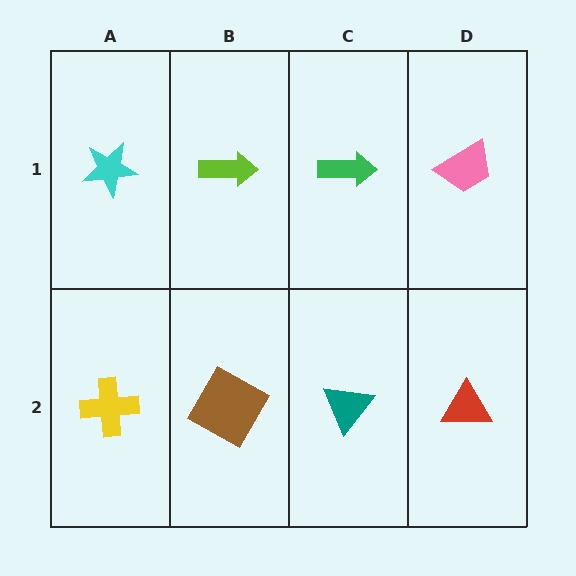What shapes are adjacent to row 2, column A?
A cyan star (row 1, column A), a brown square (row 2, column B).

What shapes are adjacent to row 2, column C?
A green arrow (row 1, column C), a brown square (row 2, column B), a red triangle (row 2, column D).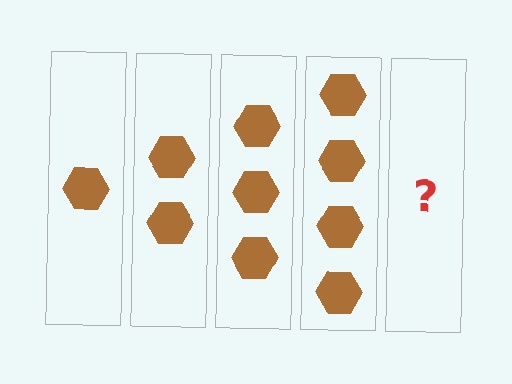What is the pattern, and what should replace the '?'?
The pattern is that each step adds one more hexagon. The '?' should be 5 hexagons.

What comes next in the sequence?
The next element should be 5 hexagons.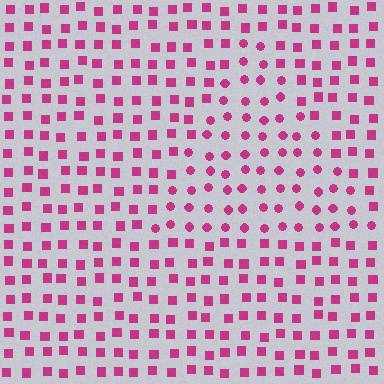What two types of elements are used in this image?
The image uses circles inside the triangle region and squares outside it.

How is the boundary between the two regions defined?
The boundary is defined by a change in element shape: circles inside vs. squares outside. All elements share the same color and spacing.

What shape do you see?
I see a triangle.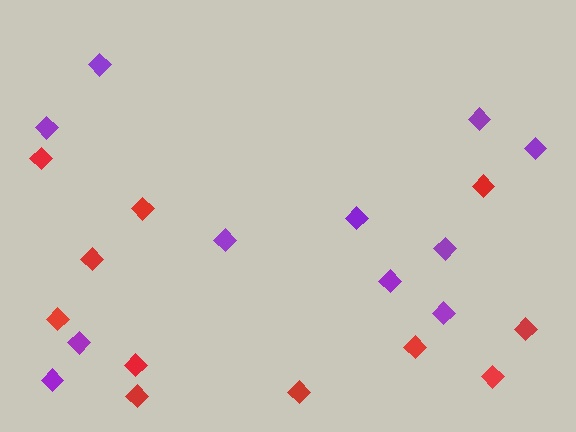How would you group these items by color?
There are 2 groups: one group of red diamonds (11) and one group of purple diamonds (11).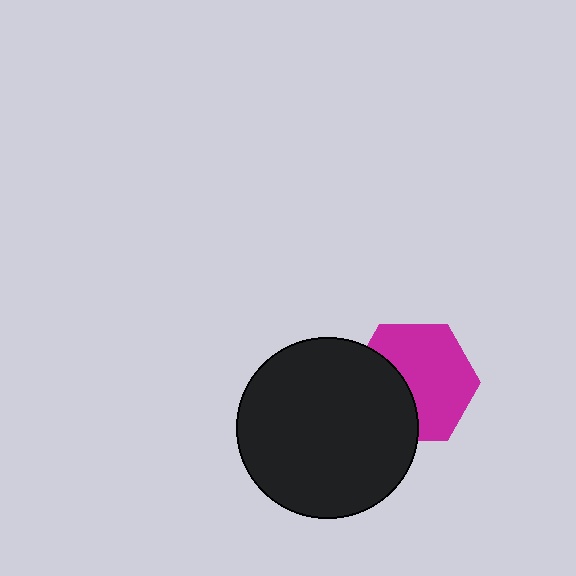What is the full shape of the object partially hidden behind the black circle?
The partially hidden object is a magenta hexagon.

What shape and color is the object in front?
The object in front is a black circle.